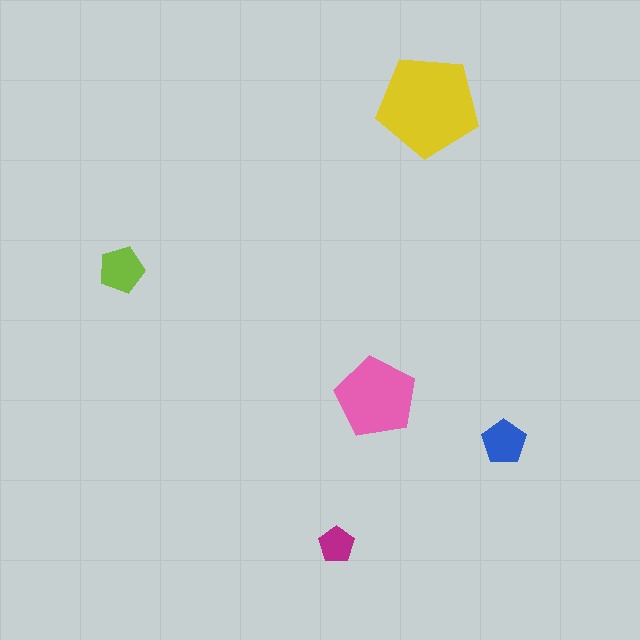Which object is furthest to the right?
The blue pentagon is rightmost.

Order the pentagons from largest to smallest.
the yellow one, the pink one, the lime one, the blue one, the magenta one.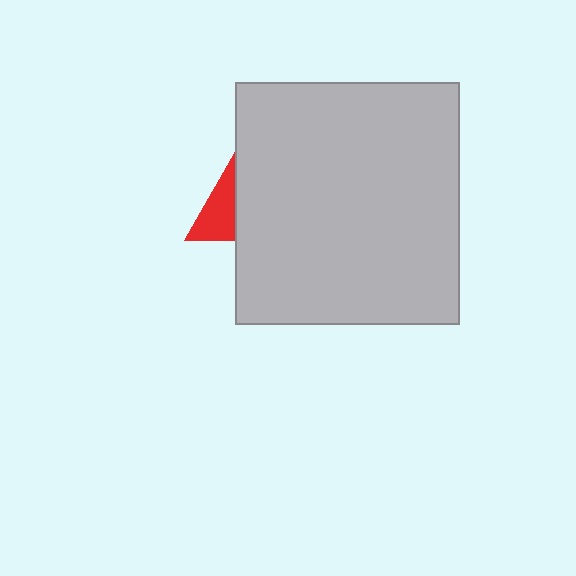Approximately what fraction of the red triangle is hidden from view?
Roughly 63% of the red triangle is hidden behind the light gray rectangle.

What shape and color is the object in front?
The object in front is a light gray rectangle.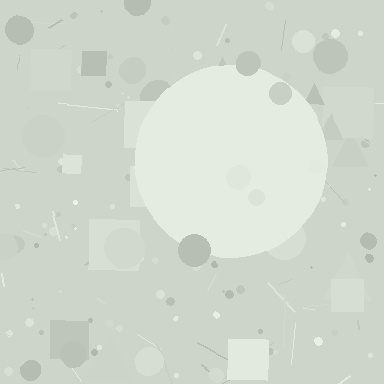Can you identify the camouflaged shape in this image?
The camouflaged shape is a circle.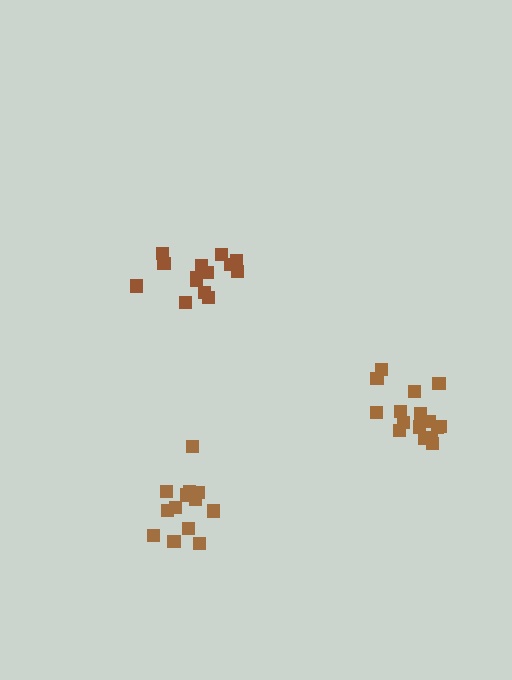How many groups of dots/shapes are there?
There are 3 groups.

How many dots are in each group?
Group 1: 16 dots, Group 2: 14 dots, Group 3: 14 dots (44 total).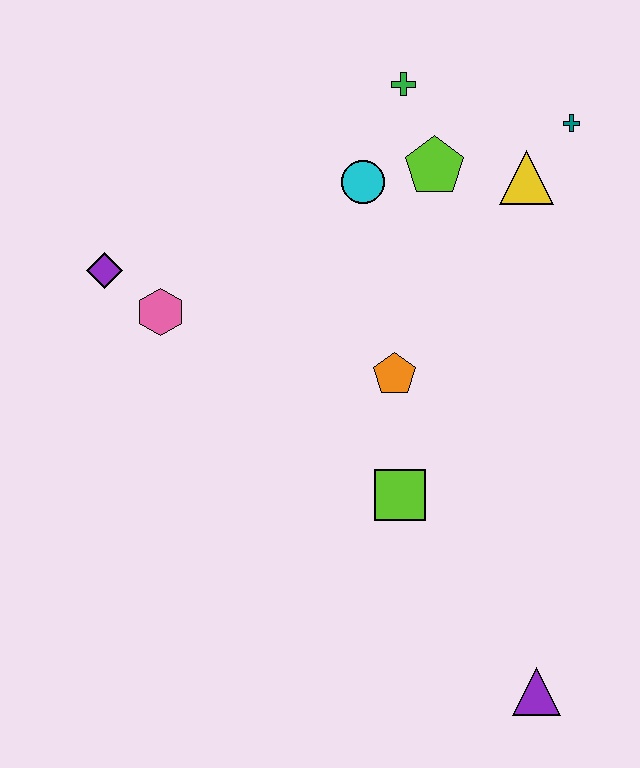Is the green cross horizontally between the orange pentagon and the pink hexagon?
No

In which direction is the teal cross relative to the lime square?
The teal cross is above the lime square.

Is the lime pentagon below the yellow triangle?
No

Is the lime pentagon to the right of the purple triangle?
No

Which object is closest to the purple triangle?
The lime square is closest to the purple triangle.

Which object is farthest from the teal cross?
The purple triangle is farthest from the teal cross.